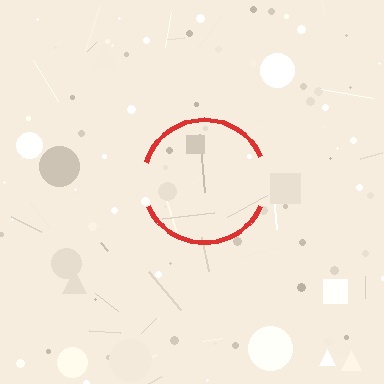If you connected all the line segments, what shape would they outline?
They would outline a circle.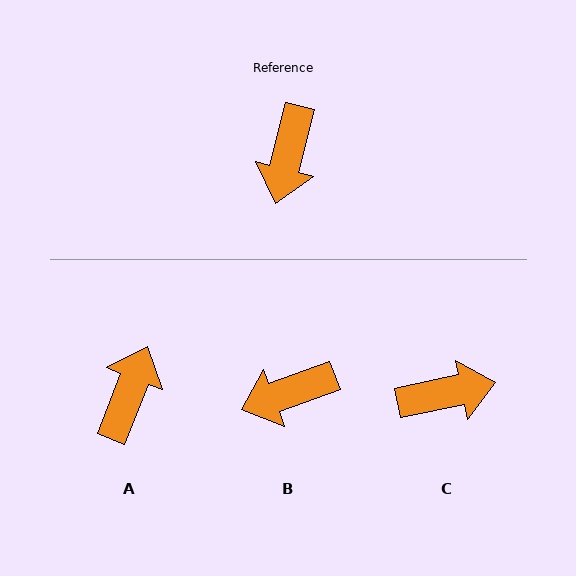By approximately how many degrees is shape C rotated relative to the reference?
Approximately 116 degrees counter-clockwise.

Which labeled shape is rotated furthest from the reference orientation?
A, about 173 degrees away.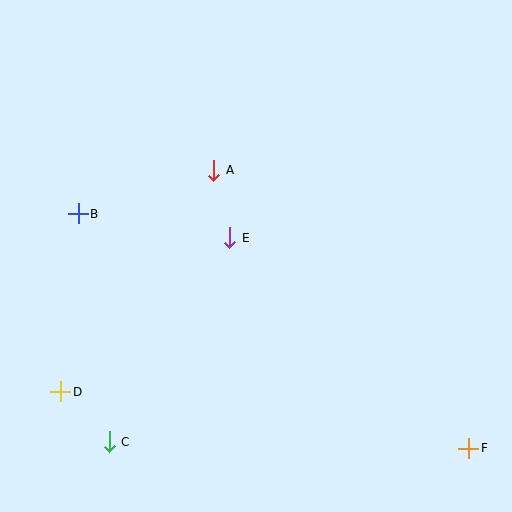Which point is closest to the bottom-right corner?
Point F is closest to the bottom-right corner.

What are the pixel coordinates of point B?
Point B is at (78, 214).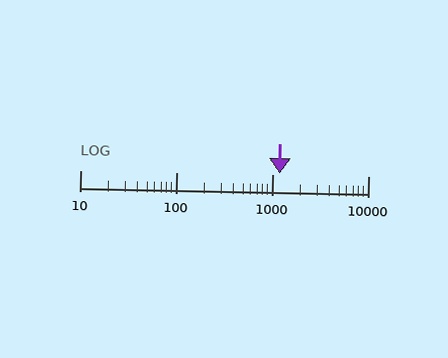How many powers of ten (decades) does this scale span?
The scale spans 3 decades, from 10 to 10000.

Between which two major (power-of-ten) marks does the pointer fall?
The pointer is between 1000 and 10000.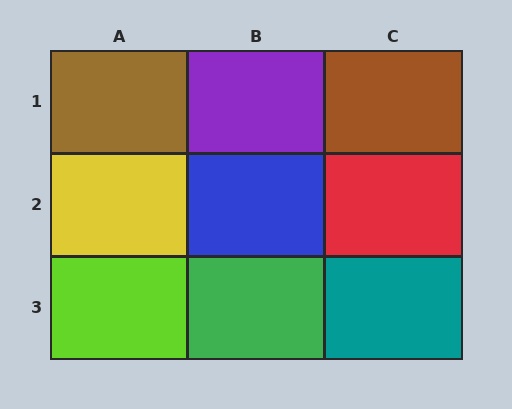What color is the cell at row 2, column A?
Yellow.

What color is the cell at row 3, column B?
Green.